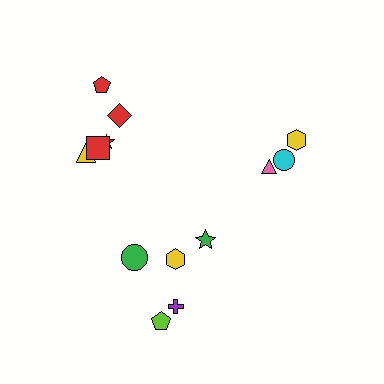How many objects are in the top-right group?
There are 3 objects.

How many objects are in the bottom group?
There are 5 objects.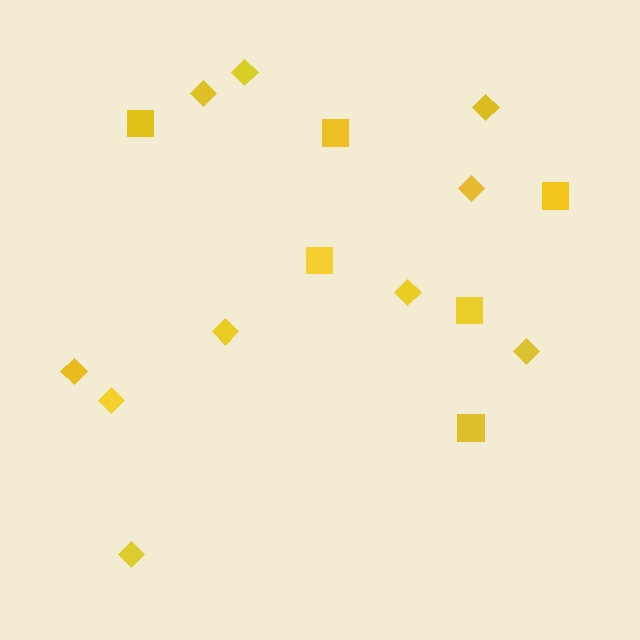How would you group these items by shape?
There are 2 groups: one group of diamonds (10) and one group of squares (6).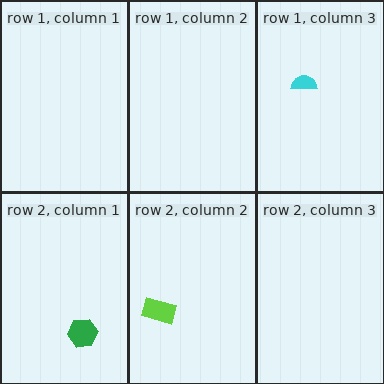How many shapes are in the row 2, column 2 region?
1.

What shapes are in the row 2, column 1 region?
The green hexagon.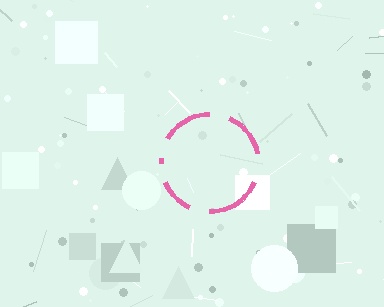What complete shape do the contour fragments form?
The contour fragments form a circle.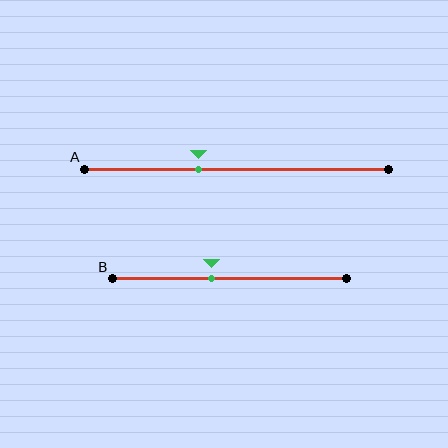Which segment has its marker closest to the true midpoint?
Segment B has its marker closest to the true midpoint.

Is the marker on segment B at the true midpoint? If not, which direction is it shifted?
No, the marker on segment B is shifted to the left by about 8% of the segment length.